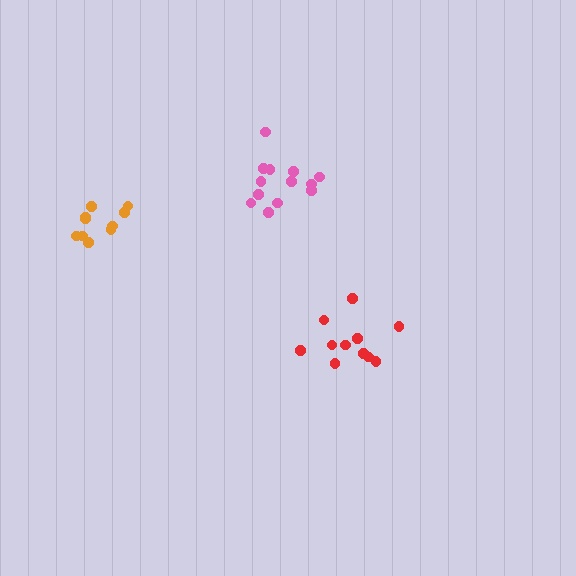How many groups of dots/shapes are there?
There are 3 groups.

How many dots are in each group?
Group 1: 13 dots, Group 2: 11 dots, Group 3: 10 dots (34 total).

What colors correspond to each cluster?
The clusters are colored: pink, red, orange.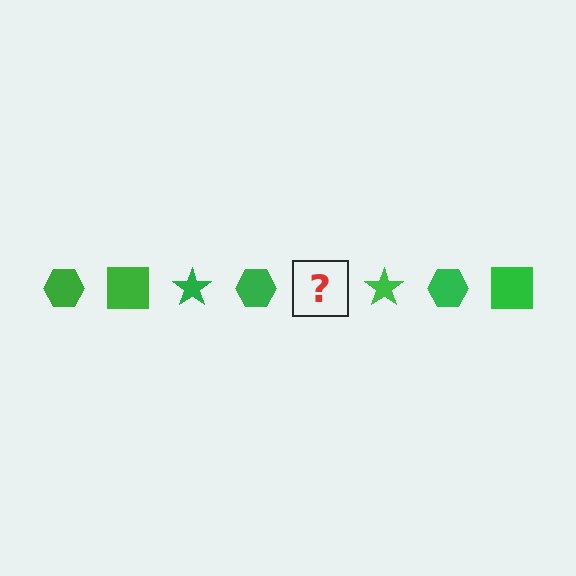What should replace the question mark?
The question mark should be replaced with a green square.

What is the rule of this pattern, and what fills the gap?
The rule is that the pattern cycles through hexagon, square, star shapes in green. The gap should be filled with a green square.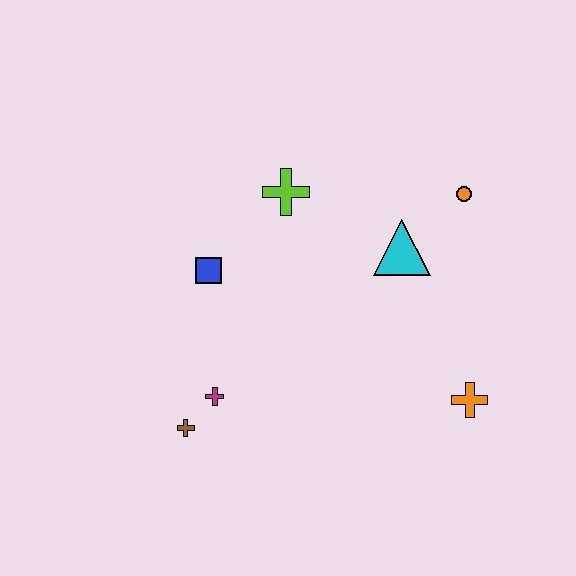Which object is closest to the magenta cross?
The brown cross is closest to the magenta cross.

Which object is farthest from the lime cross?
The orange cross is farthest from the lime cross.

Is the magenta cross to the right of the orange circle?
No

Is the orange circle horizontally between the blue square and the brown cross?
No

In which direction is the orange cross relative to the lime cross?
The orange cross is below the lime cross.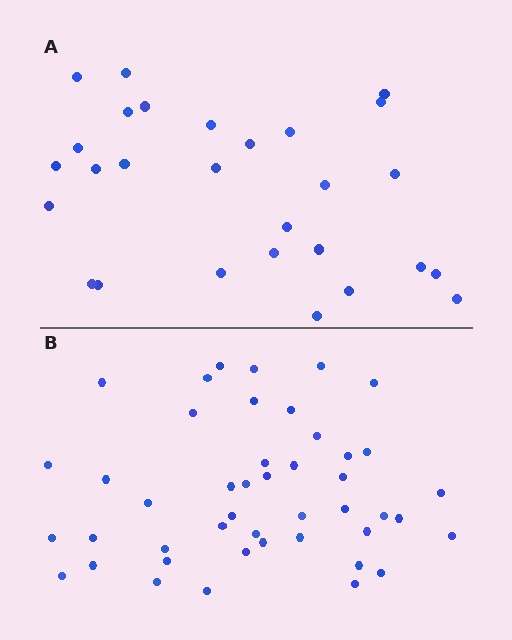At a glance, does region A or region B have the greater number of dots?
Region B (the bottom region) has more dots.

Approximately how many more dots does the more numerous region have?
Region B has approximately 15 more dots than region A.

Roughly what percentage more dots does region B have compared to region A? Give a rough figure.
About 60% more.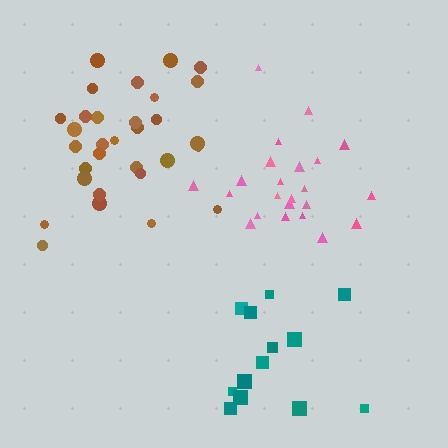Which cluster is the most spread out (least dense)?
Teal.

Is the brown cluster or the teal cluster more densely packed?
Brown.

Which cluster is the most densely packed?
Pink.